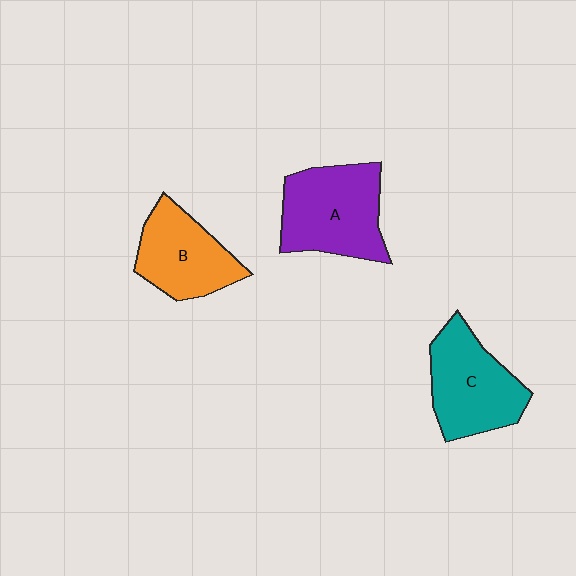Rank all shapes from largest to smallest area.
From largest to smallest: A (purple), C (teal), B (orange).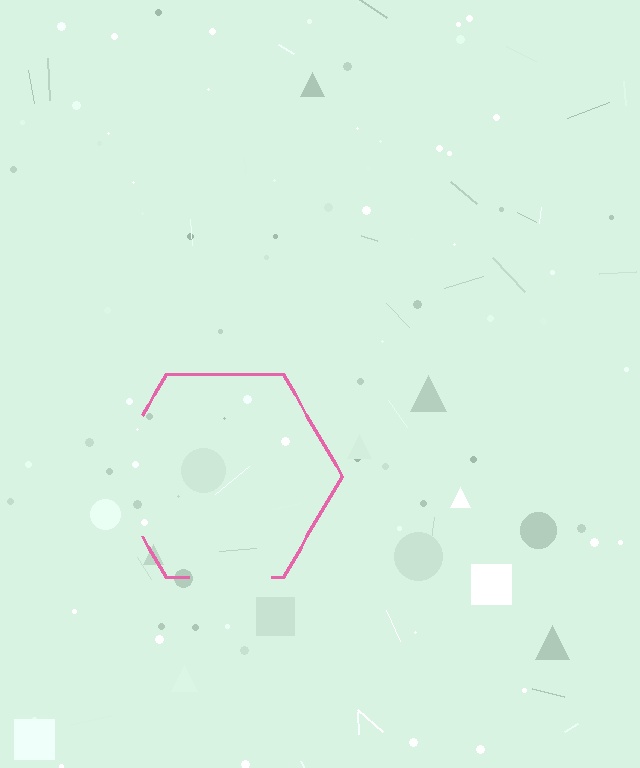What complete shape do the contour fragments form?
The contour fragments form a hexagon.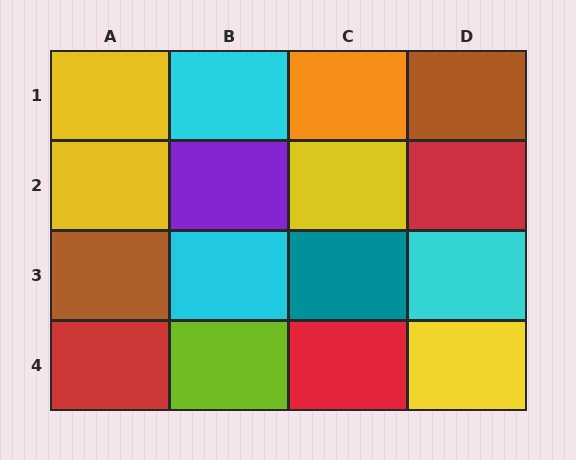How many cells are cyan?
3 cells are cyan.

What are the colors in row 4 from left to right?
Red, lime, red, yellow.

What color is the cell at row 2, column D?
Red.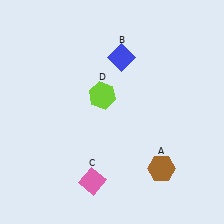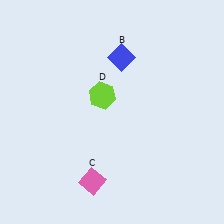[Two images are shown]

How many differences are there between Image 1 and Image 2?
There is 1 difference between the two images.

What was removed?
The brown hexagon (A) was removed in Image 2.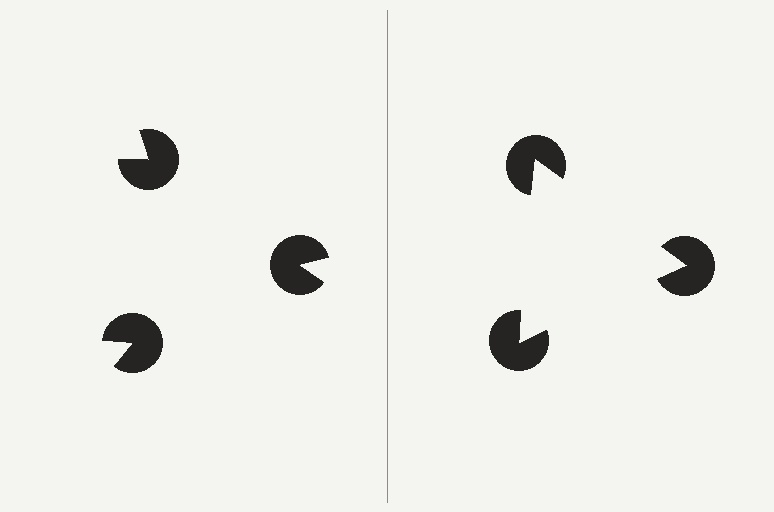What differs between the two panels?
The pac-man discs are positioned identically on both sides; only the wedge orientations differ. On the right they align to a triangle; on the left they are misaligned.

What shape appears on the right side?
An illusory triangle.